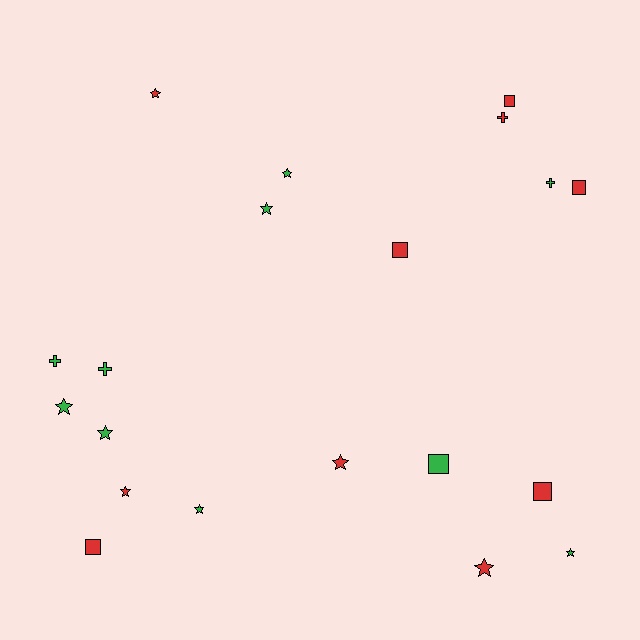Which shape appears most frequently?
Star, with 10 objects.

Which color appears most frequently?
Green, with 10 objects.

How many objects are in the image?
There are 20 objects.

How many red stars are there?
There are 4 red stars.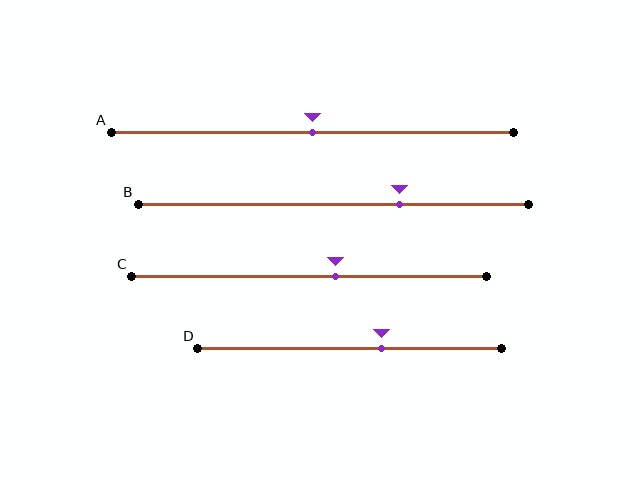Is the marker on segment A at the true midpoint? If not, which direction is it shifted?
Yes, the marker on segment A is at the true midpoint.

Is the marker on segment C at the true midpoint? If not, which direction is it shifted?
No, the marker on segment C is shifted to the right by about 7% of the segment length.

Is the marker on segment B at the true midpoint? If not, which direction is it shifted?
No, the marker on segment B is shifted to the right by about 17% of the segment length.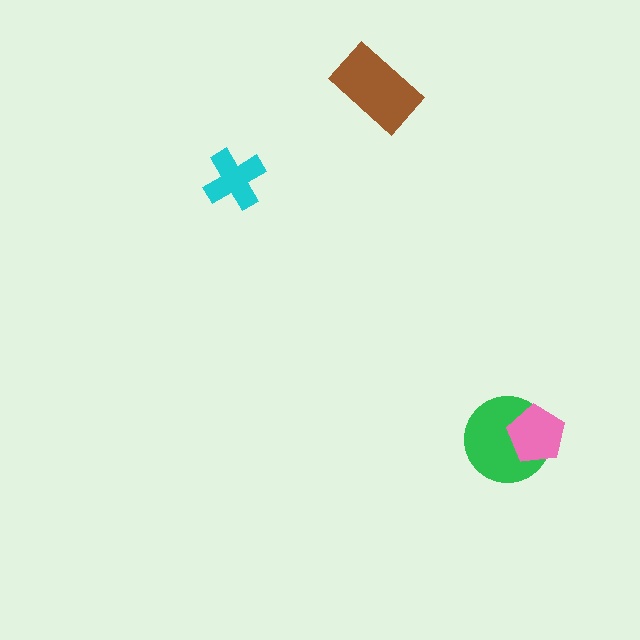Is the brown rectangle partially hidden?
No, no other shape covers it.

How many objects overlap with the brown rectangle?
0 objects overlap with the brown rectangle.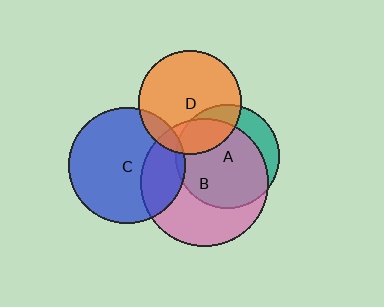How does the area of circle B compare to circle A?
Approximately 1.5 times.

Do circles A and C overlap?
Yes.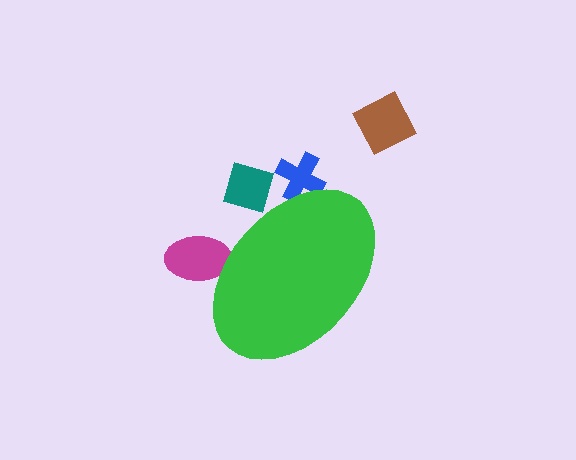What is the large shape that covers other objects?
A green ellipse.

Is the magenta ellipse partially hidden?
Yes, the magenta ellipse is partially hidden behind the green ellipse.